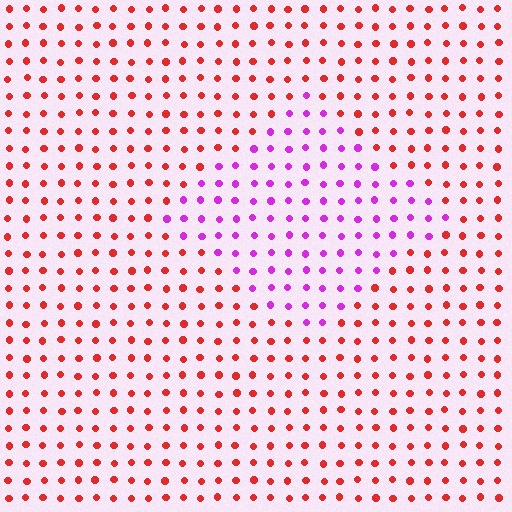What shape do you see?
I see a diamond.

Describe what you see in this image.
The image is filled with small red elements in a uniform arrangement. A diamond-shaped region is visible where the elements are tinted to a slightly different hue, forming a subtle color boundary.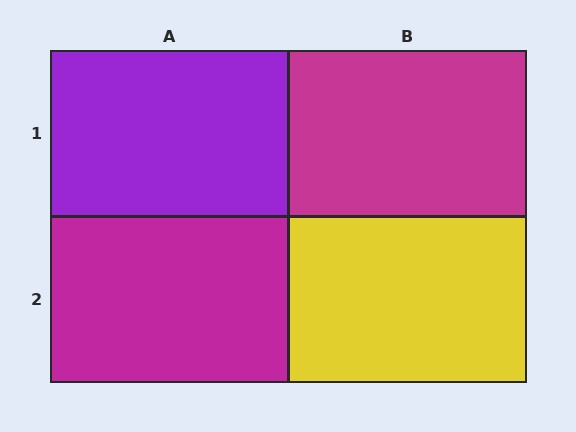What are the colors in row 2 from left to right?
Magenta, yellow.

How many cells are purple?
1 cell is purple.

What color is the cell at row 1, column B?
Magenta.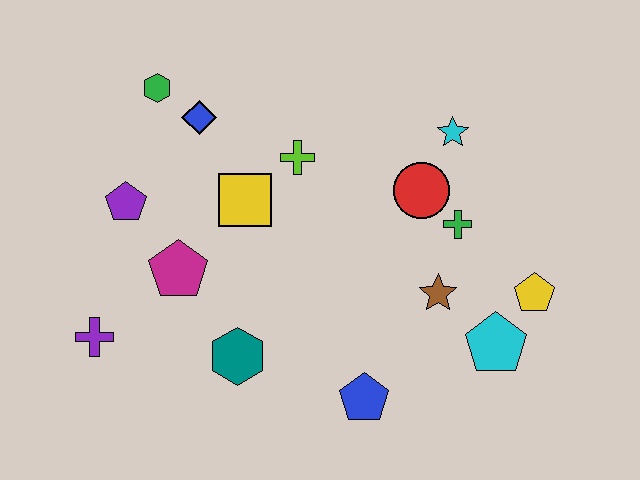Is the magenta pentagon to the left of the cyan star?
Yes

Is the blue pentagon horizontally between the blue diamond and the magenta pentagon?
No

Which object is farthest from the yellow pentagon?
The purple cross is farthest from the yellow pentagon.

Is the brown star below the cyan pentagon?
No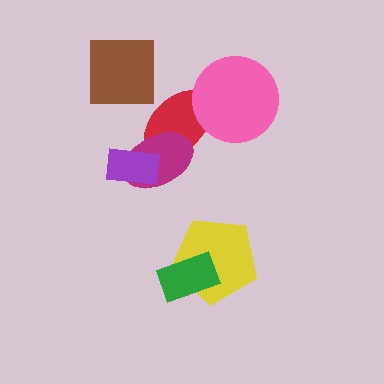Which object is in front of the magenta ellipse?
The purple rectangle is in front of the magenta ellipse.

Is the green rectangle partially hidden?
No, no other shape covers it.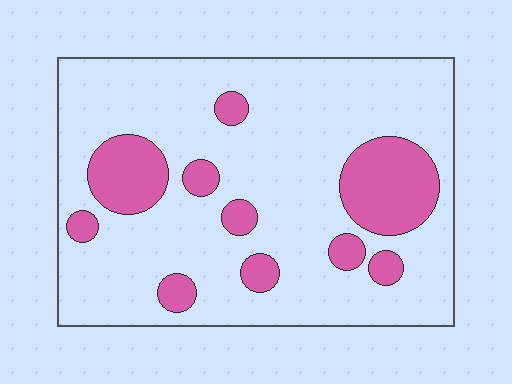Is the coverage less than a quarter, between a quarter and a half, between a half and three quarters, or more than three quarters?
Less than a quarter.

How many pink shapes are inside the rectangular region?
10.